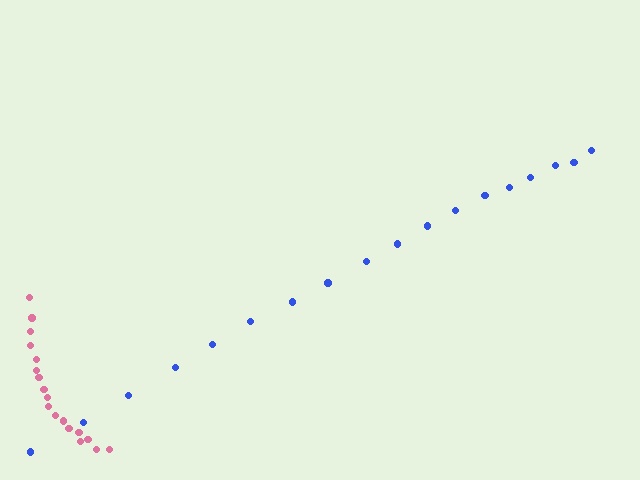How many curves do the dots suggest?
There are 2 distinct paths.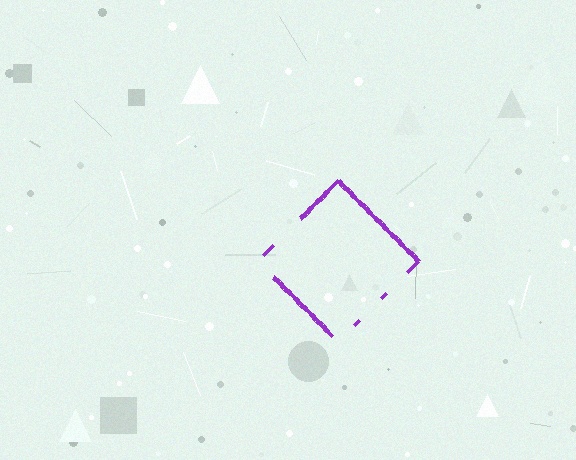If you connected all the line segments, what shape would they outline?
They would outline a diamond.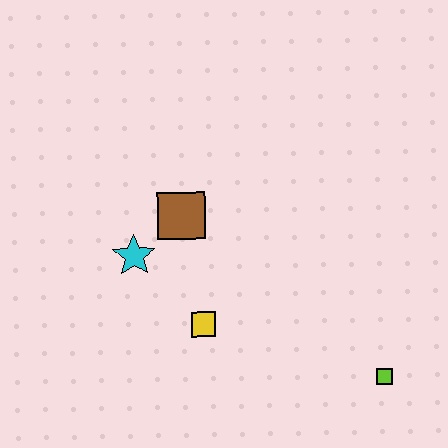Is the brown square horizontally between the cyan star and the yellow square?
Yes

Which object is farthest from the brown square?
The lime square is farthest from the brown square.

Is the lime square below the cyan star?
Yes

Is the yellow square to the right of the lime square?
No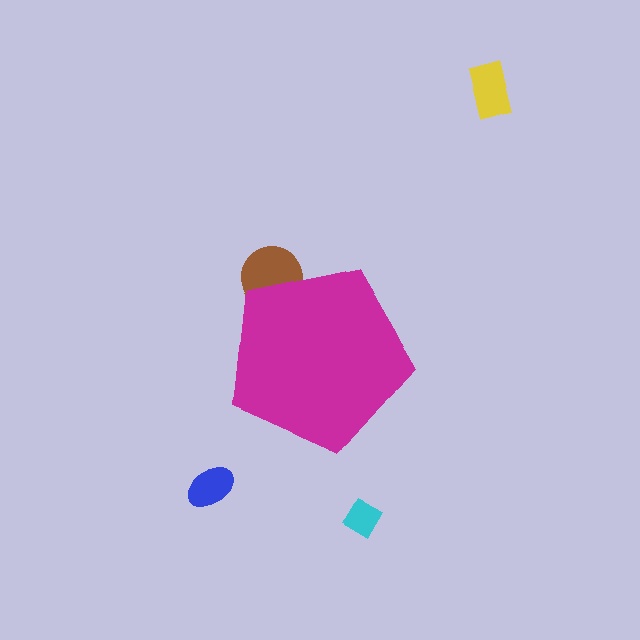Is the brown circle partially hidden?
Yes, the brown circle is partially hidden behind the magenta pentagon.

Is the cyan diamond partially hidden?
No, the cyan diamond is fully visible.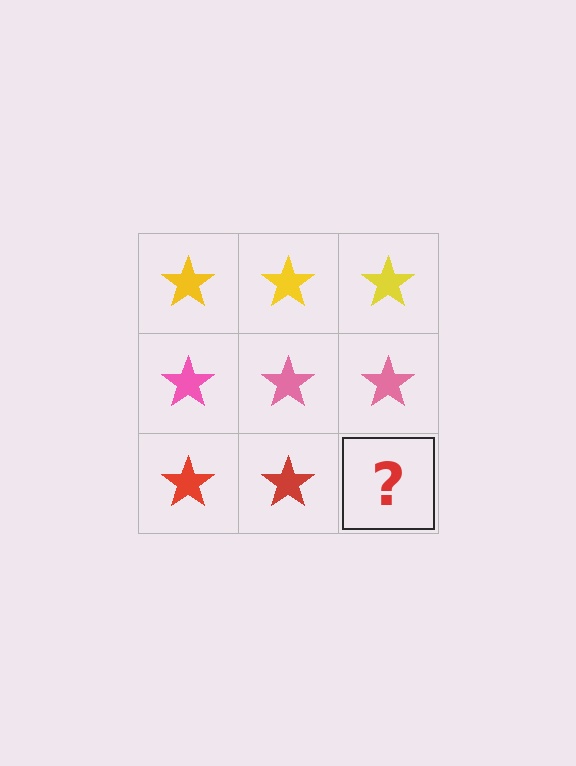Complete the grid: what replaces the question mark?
The question mark should be replaced with a red star.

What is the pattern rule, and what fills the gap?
The rule is that each row has a consistent color. The gap should be filled with a red star.